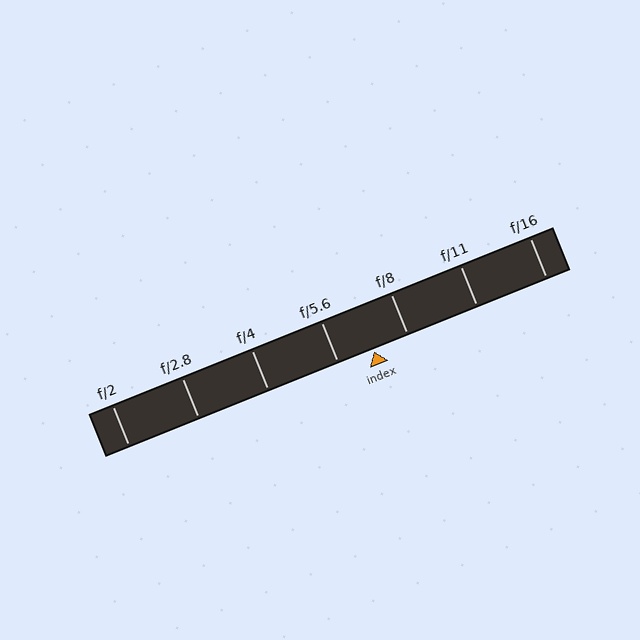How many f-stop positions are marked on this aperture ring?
There are 7 f-stop positions marked.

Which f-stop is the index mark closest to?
The index mark is closest to f/8.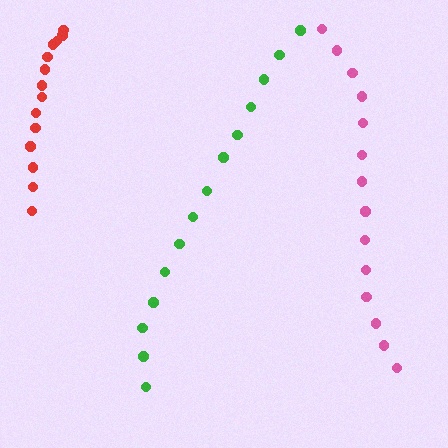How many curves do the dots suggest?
There are 3 distinct paths.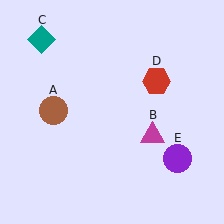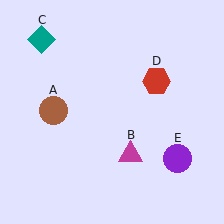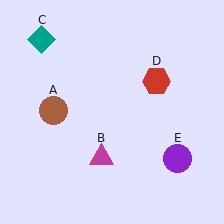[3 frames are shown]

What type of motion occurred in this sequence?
The magenta triangle (object B) rotated clockwise around the center of the scene.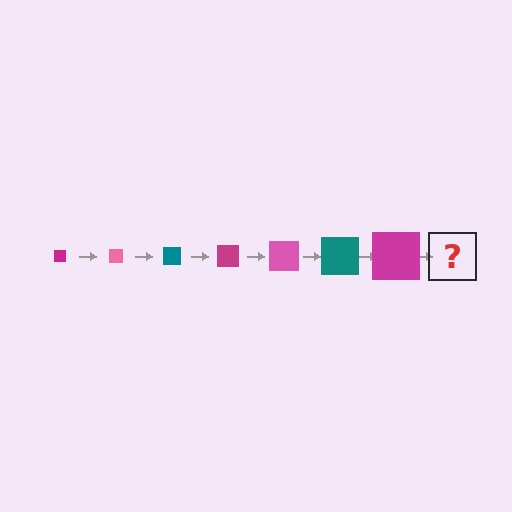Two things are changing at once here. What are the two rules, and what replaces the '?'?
The two rules are that the square grows larger each step and the color cycles through magenta, pink, and teal. The '?' should be a pink square, larger than the previous one.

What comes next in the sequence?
The next element should be a pink square, larger than the previous one.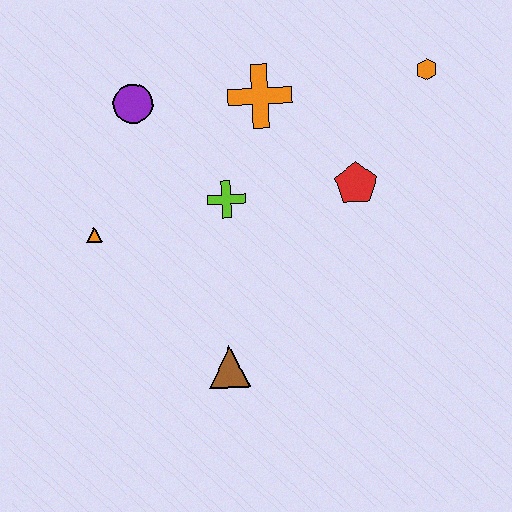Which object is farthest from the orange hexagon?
The orange triangle is farthest from the orange hexagon.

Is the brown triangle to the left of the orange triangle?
No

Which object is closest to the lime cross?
The orange cross is closest to the lime cross.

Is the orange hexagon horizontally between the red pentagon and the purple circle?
No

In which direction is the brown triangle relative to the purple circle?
The brown triangle is below the purple circle.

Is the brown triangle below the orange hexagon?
Yes